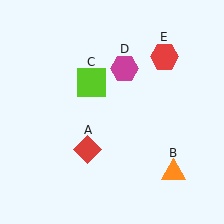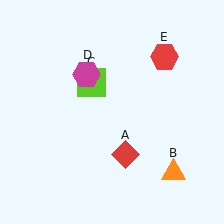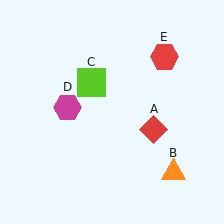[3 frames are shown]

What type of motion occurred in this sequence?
The red diamond (object A), magenta hexagon (object D) rotated counterclockwise around the center of the scene.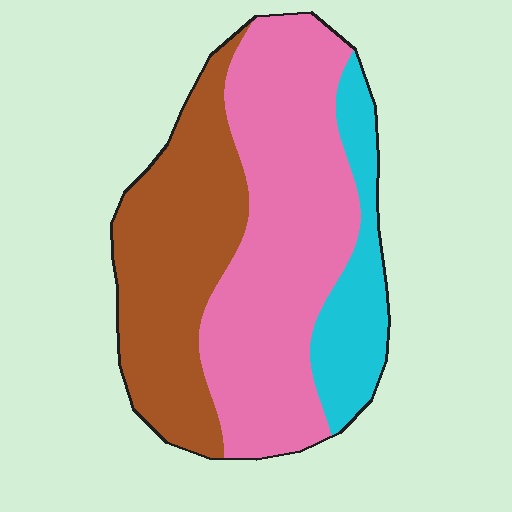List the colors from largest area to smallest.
From largest to smallest: pink, brown, cyan.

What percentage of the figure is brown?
Brown takes up between a quarter and a half of the figure.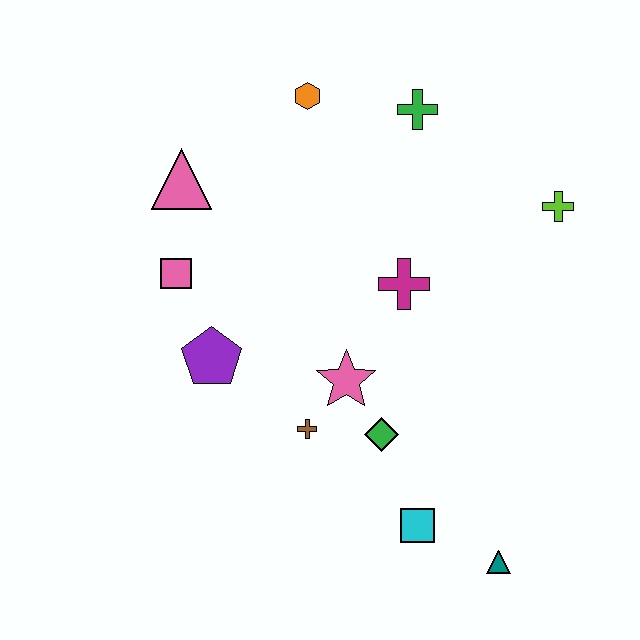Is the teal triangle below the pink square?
Yes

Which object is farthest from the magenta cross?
The teal triangle is farthest from the magenta cross.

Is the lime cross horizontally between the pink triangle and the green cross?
No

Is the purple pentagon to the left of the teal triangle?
Yes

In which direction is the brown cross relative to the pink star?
The brown cross is below the pink star.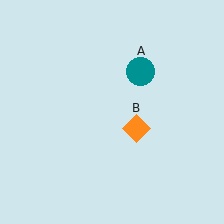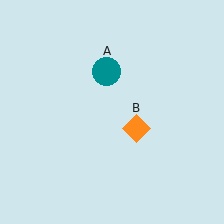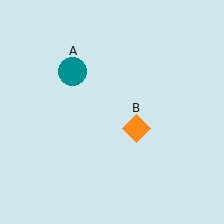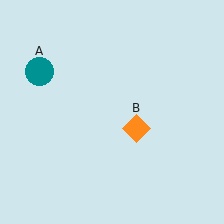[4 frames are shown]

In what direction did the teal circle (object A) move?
The teal circle (object A) moved left.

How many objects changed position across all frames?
1 object changed position: teal circle (object A).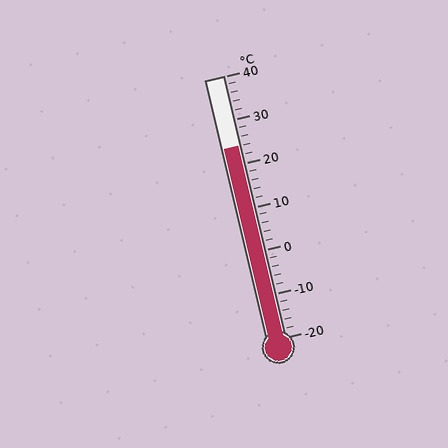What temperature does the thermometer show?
The thermometer shows approximately 24°C.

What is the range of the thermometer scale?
The thermometer scale ranges from -20°C to 40°C.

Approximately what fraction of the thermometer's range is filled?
The thermometer is filled to approximately 75% of its range.